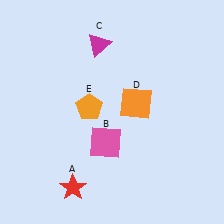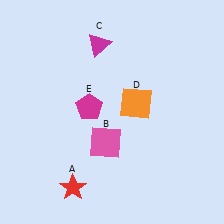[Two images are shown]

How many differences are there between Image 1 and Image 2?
There is 1 difference between the two images.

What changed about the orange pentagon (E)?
In Image 1, E is orange. In Image 2, it changed to magenta.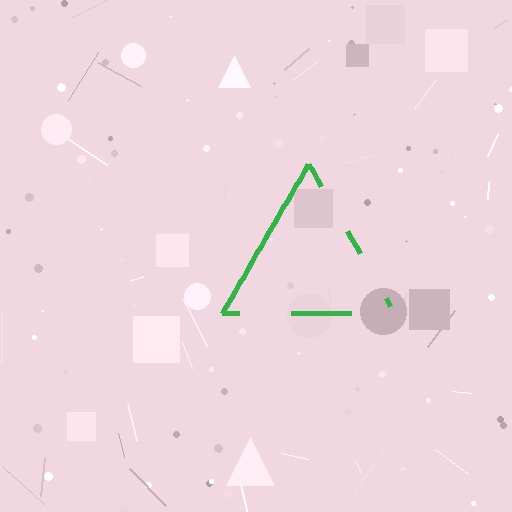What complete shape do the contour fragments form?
The contour fragments form a triangle.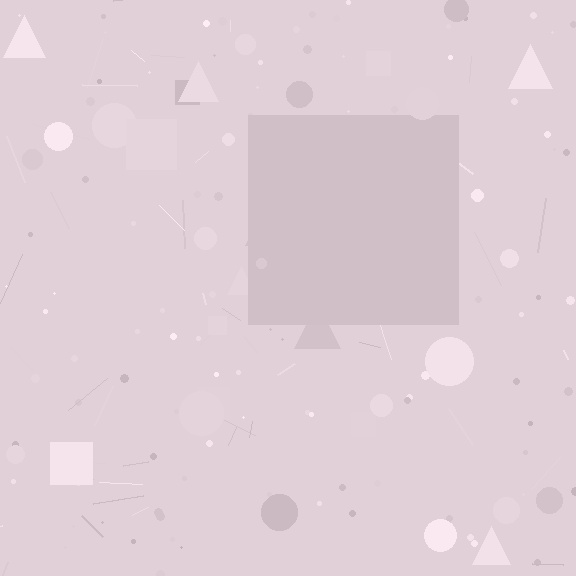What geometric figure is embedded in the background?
A square is embedded in the background.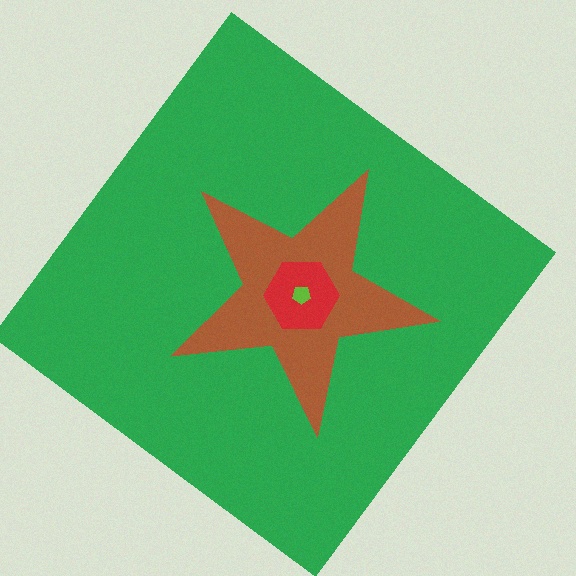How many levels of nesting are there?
4.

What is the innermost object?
The lime pentagon.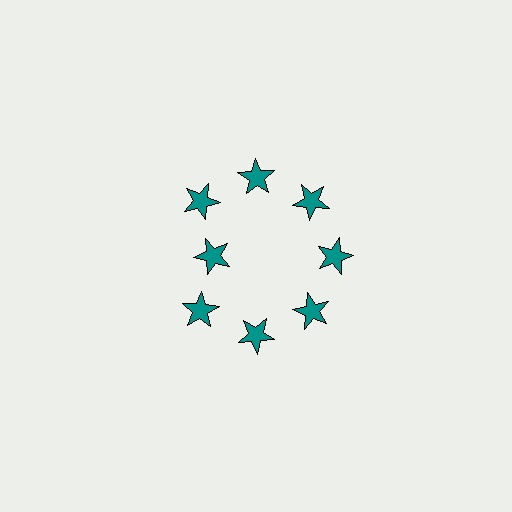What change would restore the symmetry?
The symmetry would be restored by moving it outward, back onto the ring so that all 8 stars sit at equal angles and equal distance from the center.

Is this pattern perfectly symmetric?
No. The 8 teal stars are arranged in a ring, but one element near the 9 o'clock position is pulled inward toward the center, breaking the 8-fold rotational symmetry.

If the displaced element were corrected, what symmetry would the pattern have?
It would have 8-fold rotational symmetry — the pattern would map onto itself every 45 degrees.